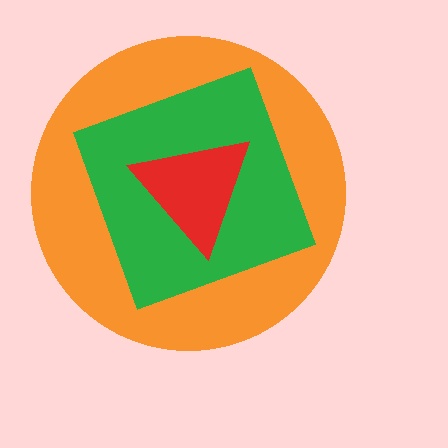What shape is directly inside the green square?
The red triangle.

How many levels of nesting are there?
3.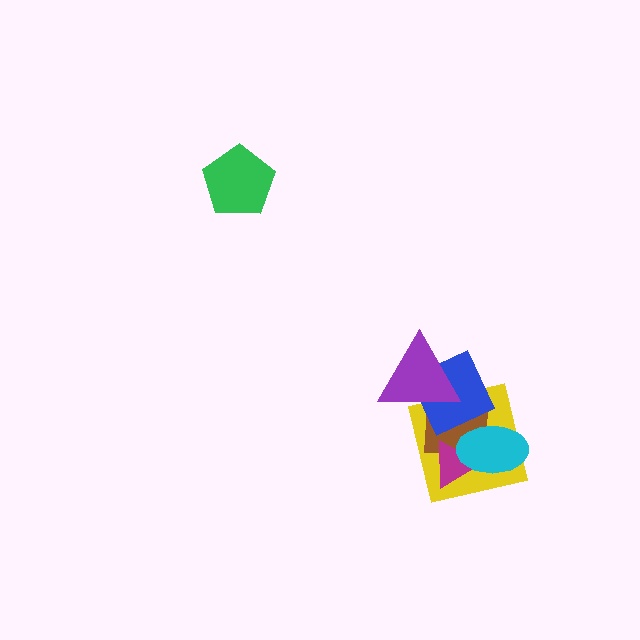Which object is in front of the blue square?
The purple triangle is in front of the blue square.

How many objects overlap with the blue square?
3 objects overlap with the blue square.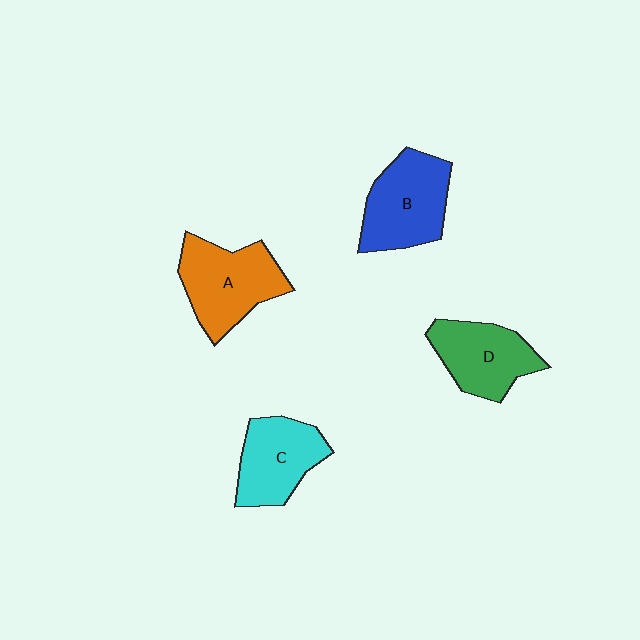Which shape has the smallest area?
Shape C (cyan).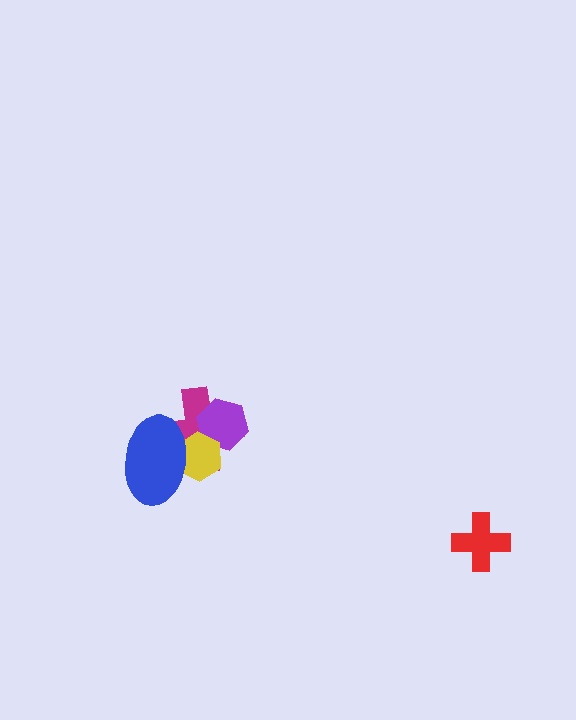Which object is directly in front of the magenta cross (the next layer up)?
The purple hexagon is directly in front of the magenta cross.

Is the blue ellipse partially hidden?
No, no other shape covers it.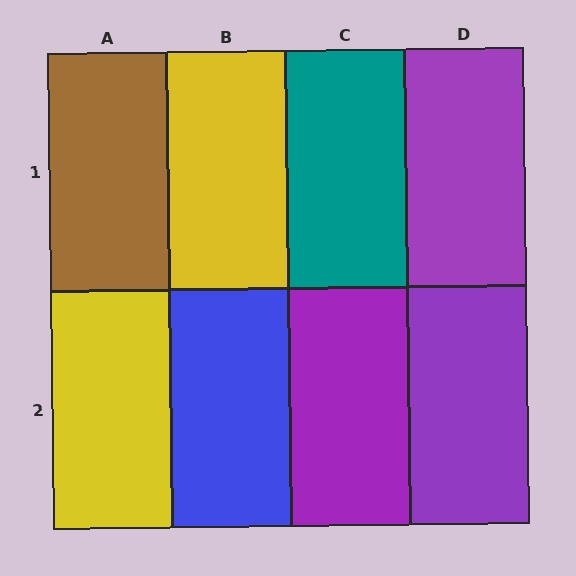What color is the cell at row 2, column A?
Yellow.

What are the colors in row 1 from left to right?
Brown, yellow, teal, purple.